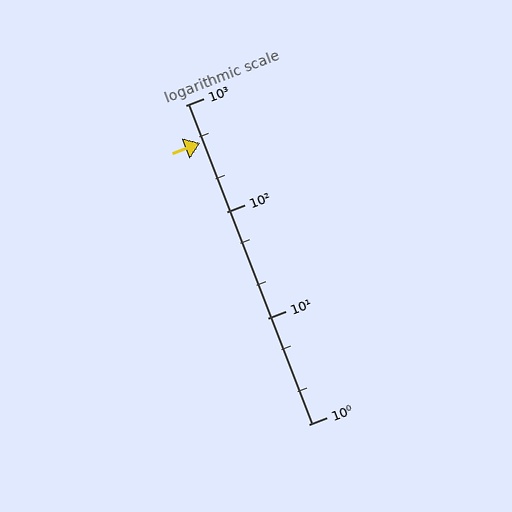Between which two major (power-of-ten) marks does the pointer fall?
The pointer is between 100 and 1000.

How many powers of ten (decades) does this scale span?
The scale spans 3 decades, from 1 to 1000.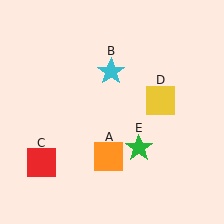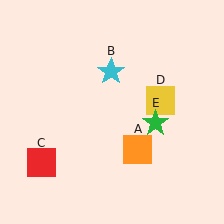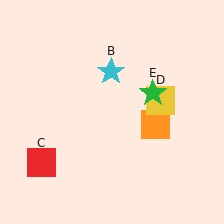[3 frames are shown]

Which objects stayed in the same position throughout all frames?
Cyan star (object B) and red square (object C) and yellow square (object D) remained stationary.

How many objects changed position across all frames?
2 objects changed position: orange square (object A), green star (object E).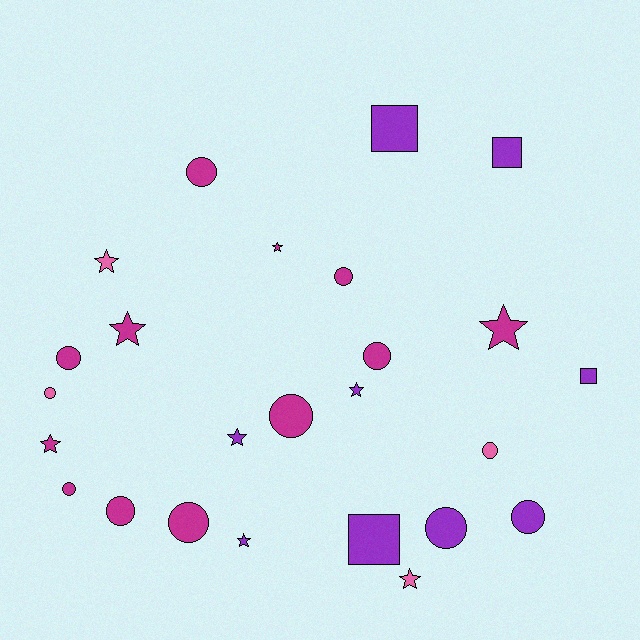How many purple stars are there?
There are 3 purple stars.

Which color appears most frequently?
Magenta, with 12 objects.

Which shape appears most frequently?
Circle, with 12 objects.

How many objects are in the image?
There are 25 objects.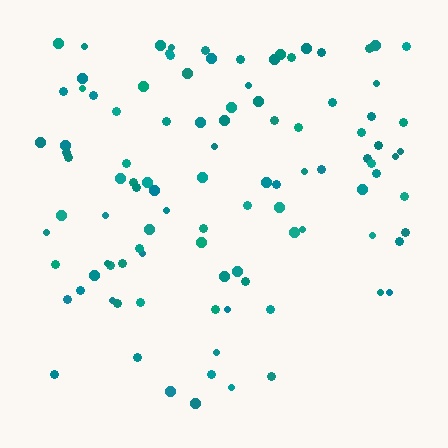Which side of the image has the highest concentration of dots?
The top.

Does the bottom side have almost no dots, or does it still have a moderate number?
Still a moderate number, just noticeably fewer than the top.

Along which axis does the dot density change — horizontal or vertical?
Vertical.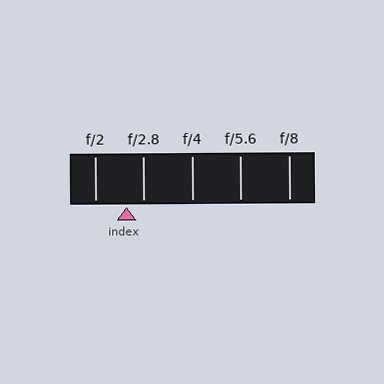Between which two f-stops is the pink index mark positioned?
The index mark is between f/2 and f/2.8.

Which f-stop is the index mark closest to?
The index mark is closest to f/2.8.